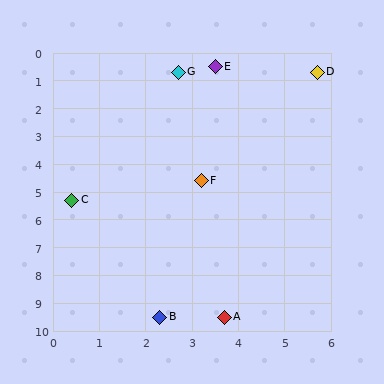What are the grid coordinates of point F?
Point F is at approximately (3.2, 4.6).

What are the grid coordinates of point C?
Point C is at approximately (0.4, 5.3).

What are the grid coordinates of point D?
Point D is at approximately (5.7, 0.7).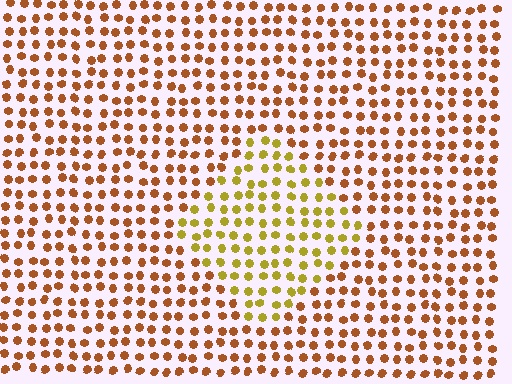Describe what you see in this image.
The image is filled with small brown elements in a uniform arrangement. A diamond-shaped region is visible where the elements are tinted to a slightly different hue, forming a subtle color boundary.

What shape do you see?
I see a diamond.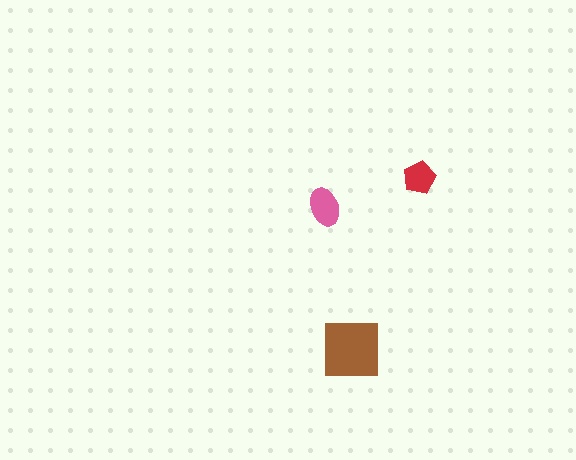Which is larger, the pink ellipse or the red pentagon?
The pink ellipse.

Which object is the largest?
The brown square.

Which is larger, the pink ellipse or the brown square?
The brown square.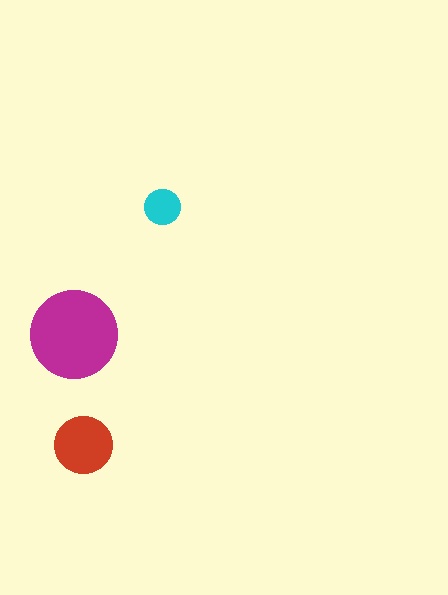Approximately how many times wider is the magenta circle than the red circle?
About 1.5 times wider.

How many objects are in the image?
There are 3 objects in the image.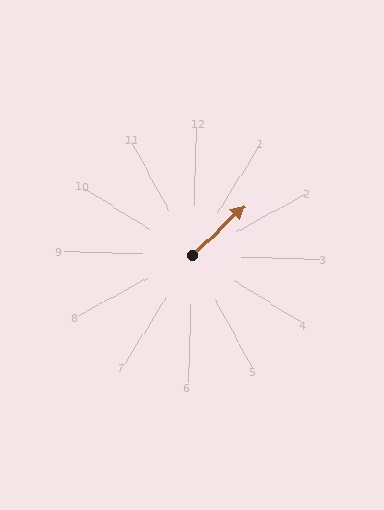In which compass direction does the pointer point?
Northeast.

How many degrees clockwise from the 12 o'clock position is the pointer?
Approximately 45 degrees.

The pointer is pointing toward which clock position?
Roughly 2 o'clock.